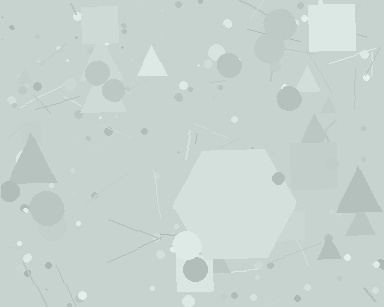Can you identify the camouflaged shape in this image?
The camouflaged shape is a hexagon.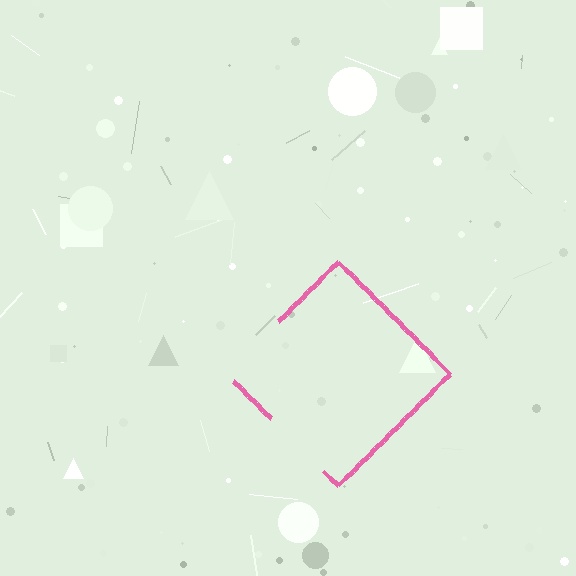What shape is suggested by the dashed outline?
The dashed outline suggests a diamond.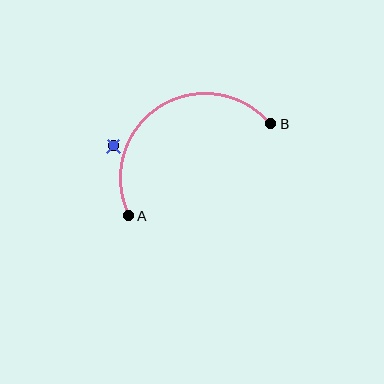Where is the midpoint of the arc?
The arc midpoint is the point on the curve farthest from the straight line joining A and B. It sits above that line.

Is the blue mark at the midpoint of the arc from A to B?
No — the blue mark does not lie on the arc at all. It sits slightly outside the curve.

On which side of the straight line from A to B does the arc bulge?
The arc bulges above the straight line connecting A and B.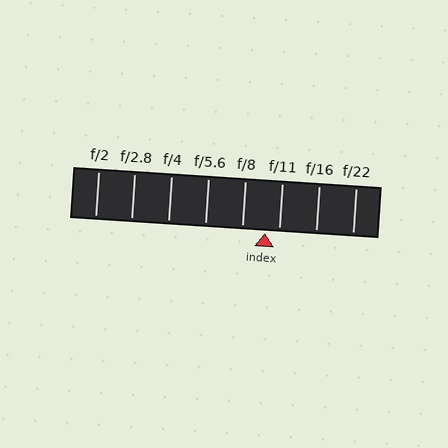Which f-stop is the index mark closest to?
The index mark is closest to f/11.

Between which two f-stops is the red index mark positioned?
The index mark is between f/8 and f/11.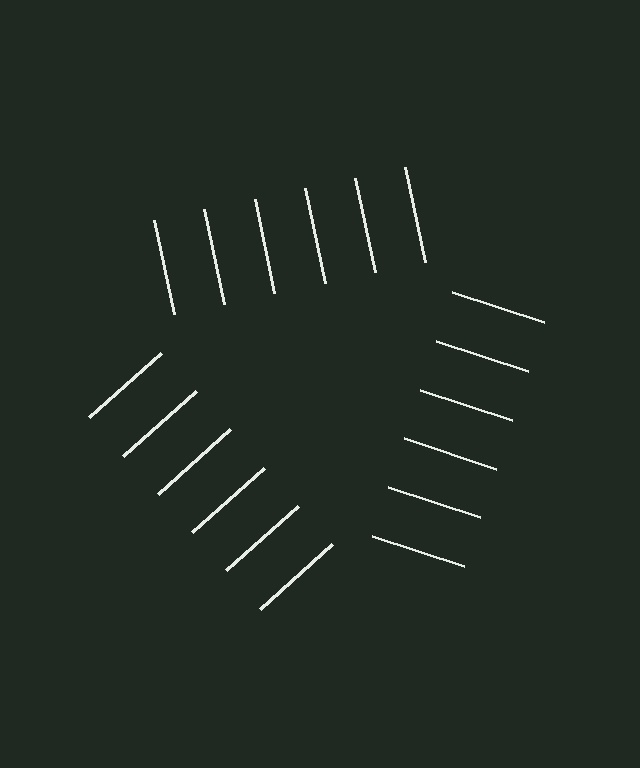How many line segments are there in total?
18 — 6 along each of the 3 edges.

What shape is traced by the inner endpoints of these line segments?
An illusory triangle — the line segments terminate on its edges but no continuous stroke is drawn.